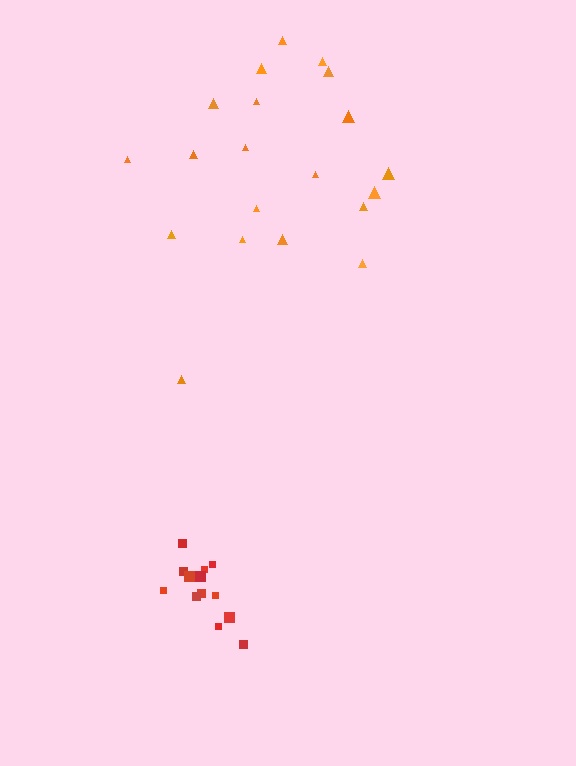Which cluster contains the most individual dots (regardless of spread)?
Orange (20).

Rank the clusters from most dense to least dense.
red, orange.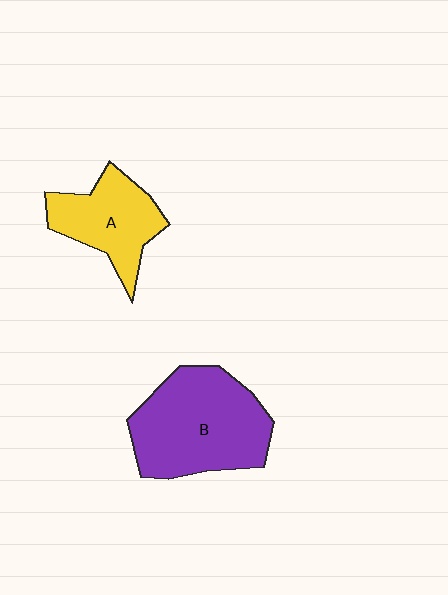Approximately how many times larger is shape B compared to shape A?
Approximately 1.6 times.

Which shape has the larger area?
Shape B (purple).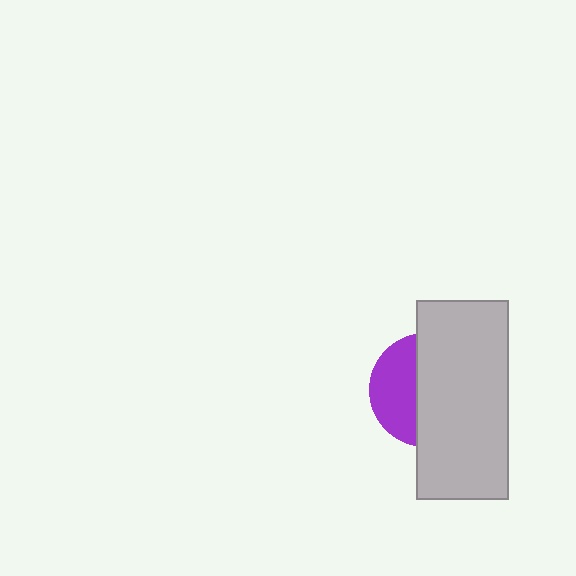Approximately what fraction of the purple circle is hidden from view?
Roughly 62% of the purple circle is hidden behind the light gray rectangle.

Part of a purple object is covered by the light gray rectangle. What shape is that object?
It is a circle.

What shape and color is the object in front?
The object in front is a light gray rectangle.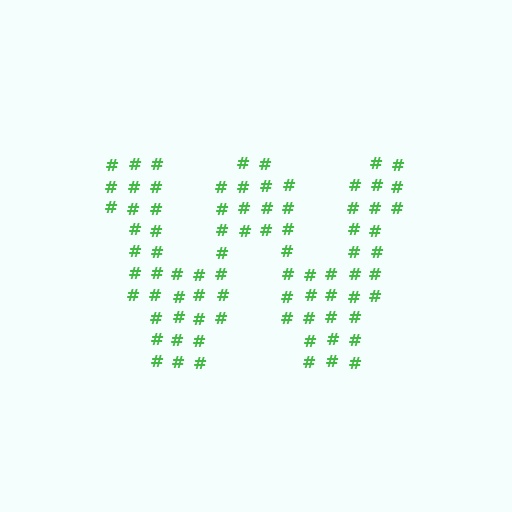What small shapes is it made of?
It is made of small hash symbols.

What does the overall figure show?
The overall figure shows the letter W.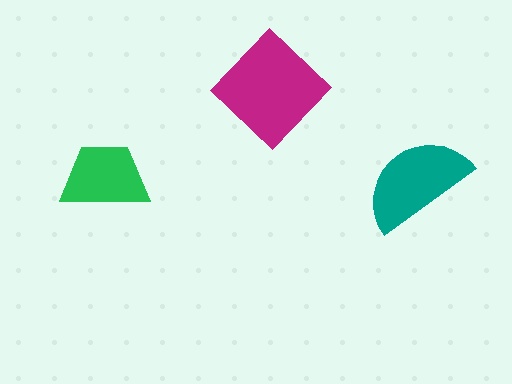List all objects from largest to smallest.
The magenta diamond, the teal semicircle, the green trapezoid.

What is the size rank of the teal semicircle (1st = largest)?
2nd.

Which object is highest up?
The magenta diamond is topmost.